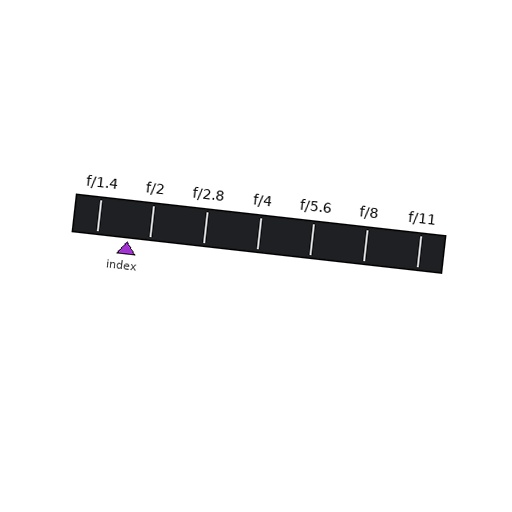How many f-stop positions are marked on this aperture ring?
There are 7 f-stop positions marked.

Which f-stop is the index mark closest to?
The index mark is closest to f/2.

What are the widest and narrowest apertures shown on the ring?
The widest aperture shown is f/1.4 and the narrowest is f/11.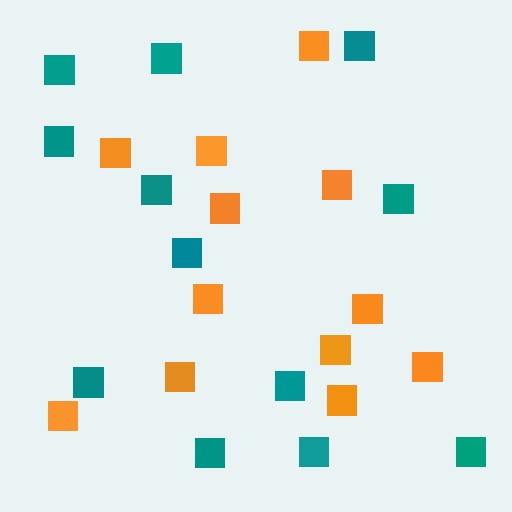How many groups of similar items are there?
There are 2 groups: one group of teal squares (12) and one group of orange squares (12).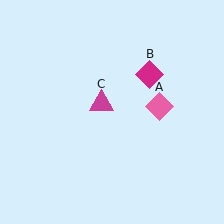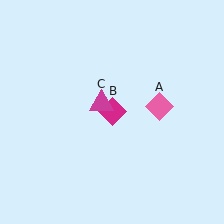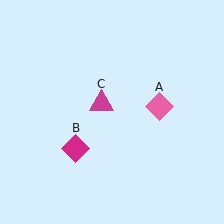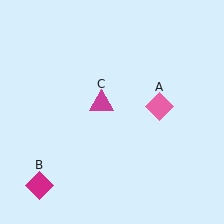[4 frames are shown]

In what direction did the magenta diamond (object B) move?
The magenta diamond (object B) moved down and to the left.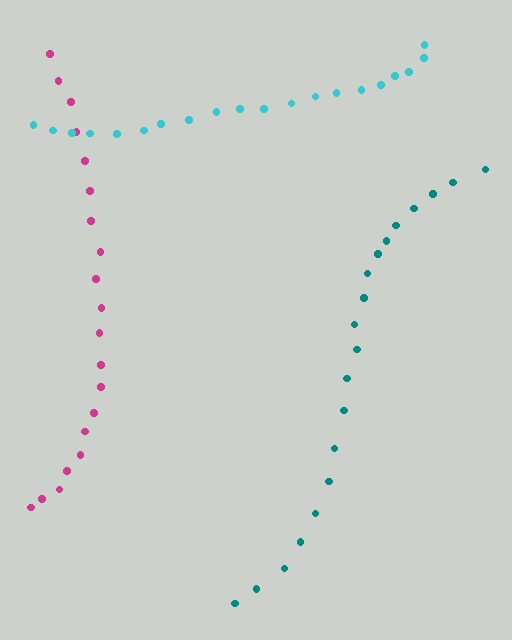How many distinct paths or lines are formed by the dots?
There are 3 distinct paths.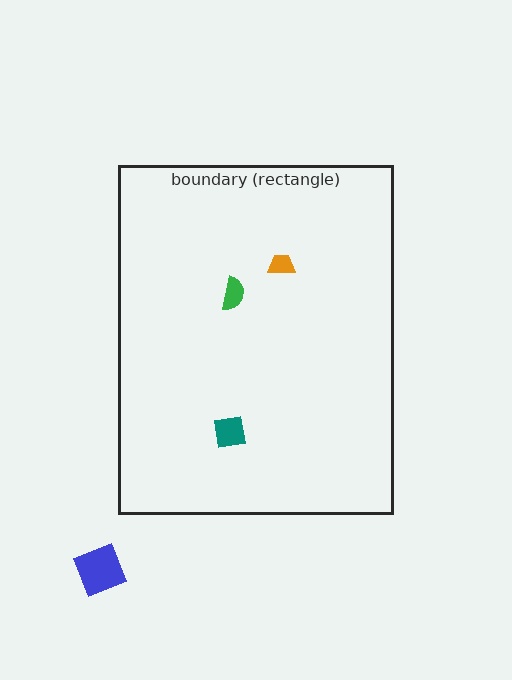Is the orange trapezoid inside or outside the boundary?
Inside.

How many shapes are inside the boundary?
3 inside, 1 outside.